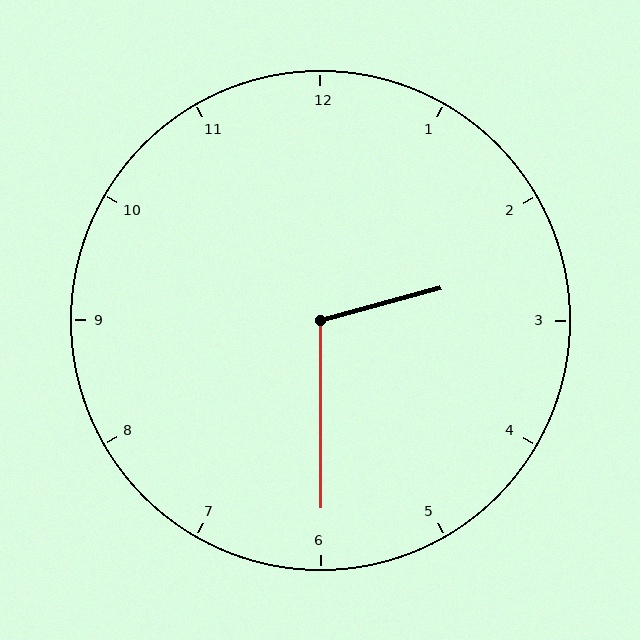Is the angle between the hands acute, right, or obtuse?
It is obtuse.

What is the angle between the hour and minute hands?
Approximately 105 degrees.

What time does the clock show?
2:30.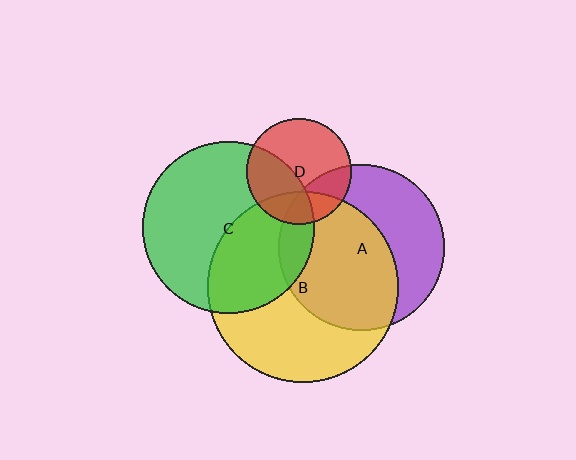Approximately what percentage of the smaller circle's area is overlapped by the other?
Approximately 40%.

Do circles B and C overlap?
Yes.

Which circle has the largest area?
Circle B (yellow).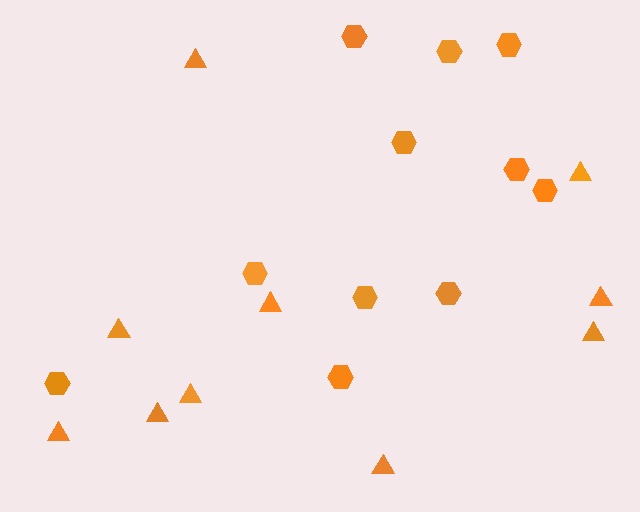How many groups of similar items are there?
There are 2 groups: one group of triangles (10) and one group of hexagons (11).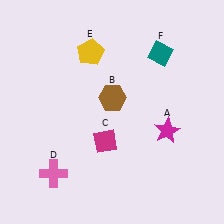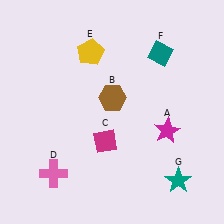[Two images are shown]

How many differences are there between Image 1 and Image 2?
There is 1 difference between the two images.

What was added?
A teal star (G) was added in Image 2.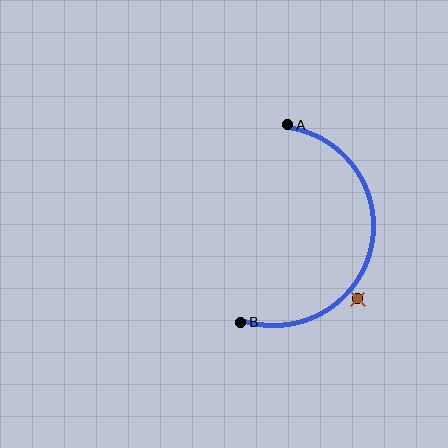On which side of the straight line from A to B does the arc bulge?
The arc bulges to the right of the straight line connecting A and B.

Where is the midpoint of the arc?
The arc midpoint is the point on the curve farthest from the straight line joining A and B. It sits to the right of that line.